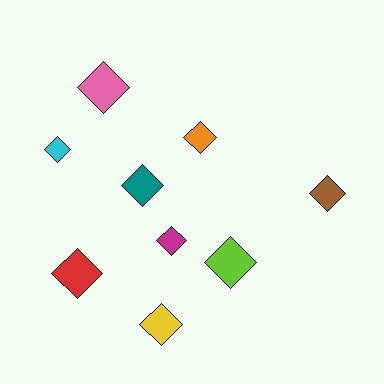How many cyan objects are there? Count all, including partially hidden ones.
There is 1 cyan object.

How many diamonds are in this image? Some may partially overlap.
There are 9 diamonds.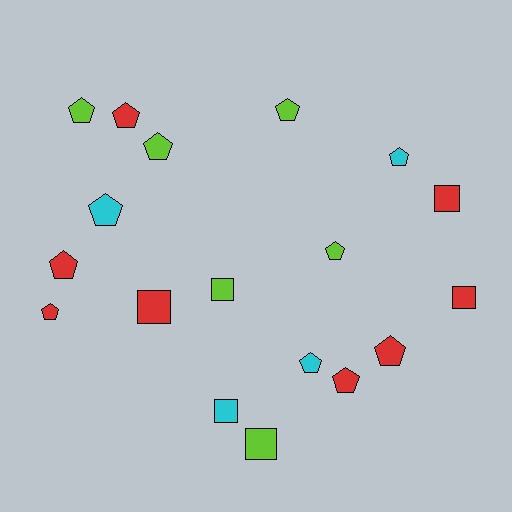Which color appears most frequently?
Red, with 8 objects.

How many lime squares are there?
There are 2 lime squares.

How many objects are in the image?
There are 18 objects.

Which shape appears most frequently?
Pentagon, with 12 objects.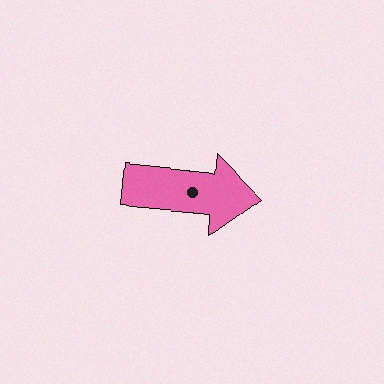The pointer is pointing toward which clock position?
Roughly 3 o'clock.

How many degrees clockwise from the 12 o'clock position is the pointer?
Approximately 95 degrees.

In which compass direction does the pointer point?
East.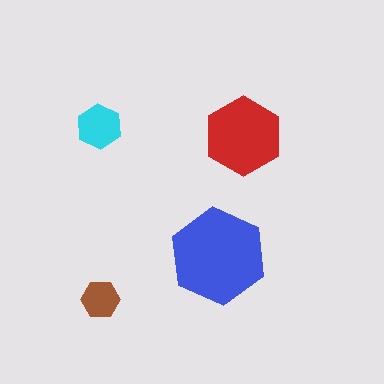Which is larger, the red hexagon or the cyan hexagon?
The red one.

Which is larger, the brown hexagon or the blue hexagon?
The blue one.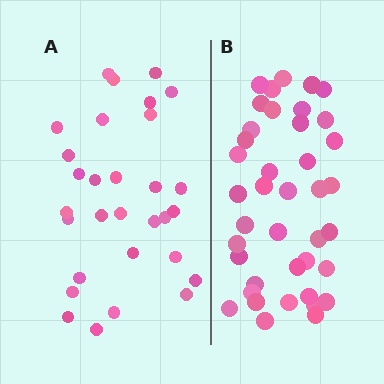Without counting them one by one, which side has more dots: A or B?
Region B (the right region) has more dots.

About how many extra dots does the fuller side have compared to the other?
Region B has roughly 10 or so more dots than region A.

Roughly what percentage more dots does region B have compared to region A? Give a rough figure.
About 35% more.